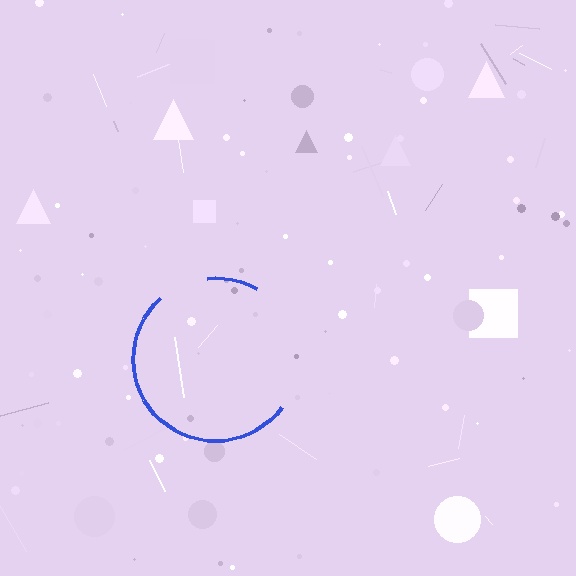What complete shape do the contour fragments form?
The contour fragments form a circle.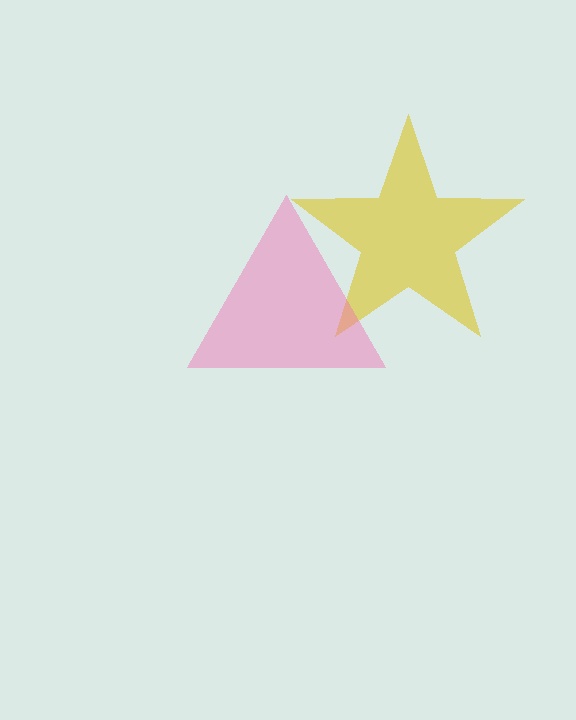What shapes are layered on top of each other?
The layered shapes are: a yellow star, a pink triangle.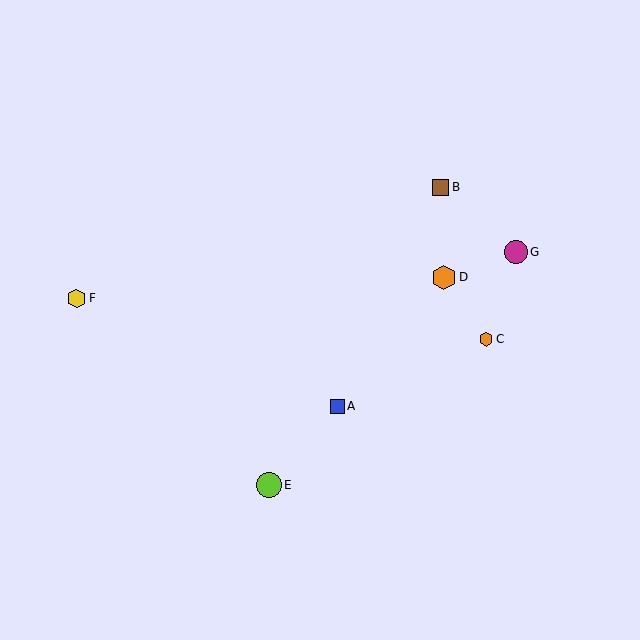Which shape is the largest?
The lime circle (labeled E) is the largest.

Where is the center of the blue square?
The center of the blue square is at (337, 406).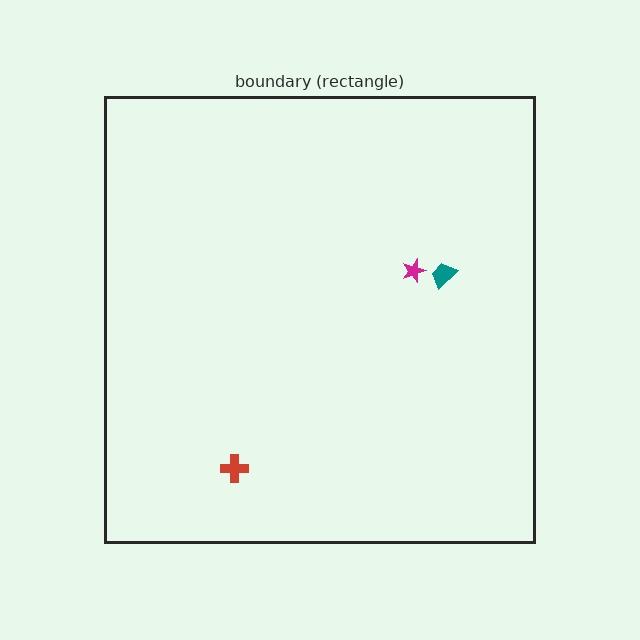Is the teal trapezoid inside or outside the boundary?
Inside.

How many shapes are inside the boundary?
3 inside, 0 outside.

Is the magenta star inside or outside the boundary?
Inside.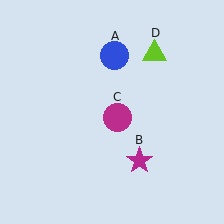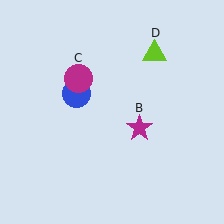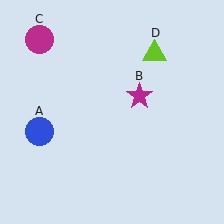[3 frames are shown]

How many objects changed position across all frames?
3 objects changed position: blue circle (object A), magenta star (object B), magenta circle (object C).